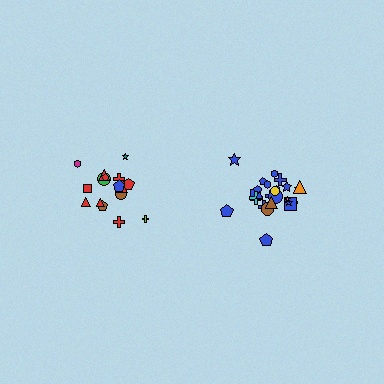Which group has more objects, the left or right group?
The right group.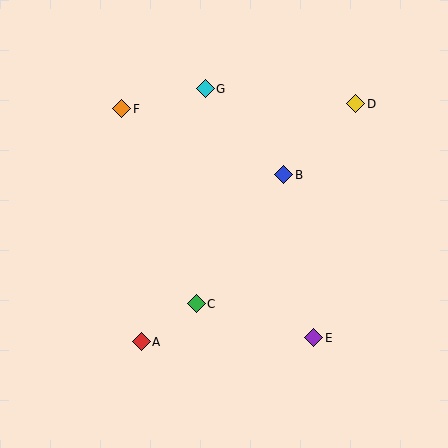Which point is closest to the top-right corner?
Point D is closest to the top-right corner.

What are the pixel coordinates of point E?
Point E is at (314, 338).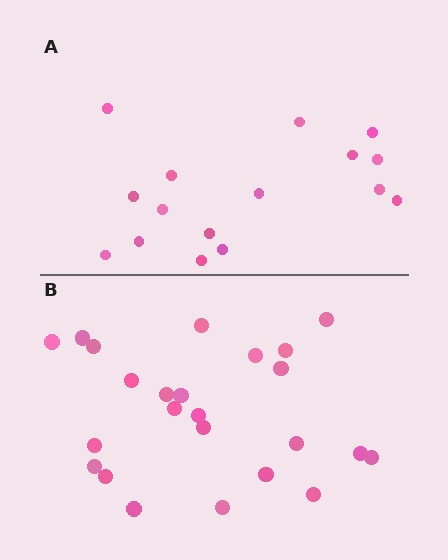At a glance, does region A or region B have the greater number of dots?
Region B (the bottom region) has more dots.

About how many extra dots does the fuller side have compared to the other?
Region B has roughly 8 or so more dots than region A.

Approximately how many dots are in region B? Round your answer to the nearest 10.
About 20 dots. (The exact count is 24, which rounds to 20.)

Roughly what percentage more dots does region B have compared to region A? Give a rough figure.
About 50% more.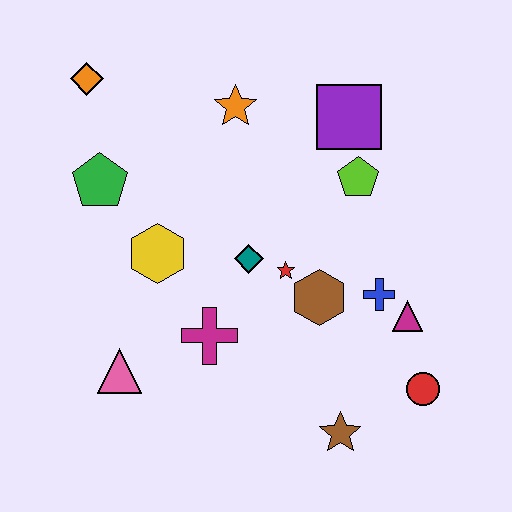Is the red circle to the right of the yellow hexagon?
Yes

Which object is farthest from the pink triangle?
The purple square is farthest from the pink triangle.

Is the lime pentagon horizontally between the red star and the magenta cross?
No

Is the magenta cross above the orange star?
No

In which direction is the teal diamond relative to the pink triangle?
The teal diamond is to the right of the pink triangle.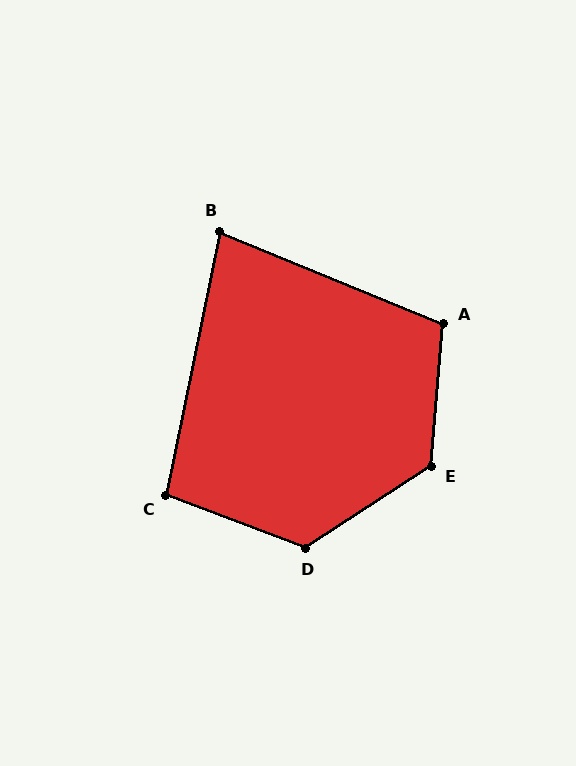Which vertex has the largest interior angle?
E, at approximately 127 degrees.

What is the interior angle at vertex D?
Approximately 126 degrees (obtuse).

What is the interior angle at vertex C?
Approximately 99 degrees (obtuse).